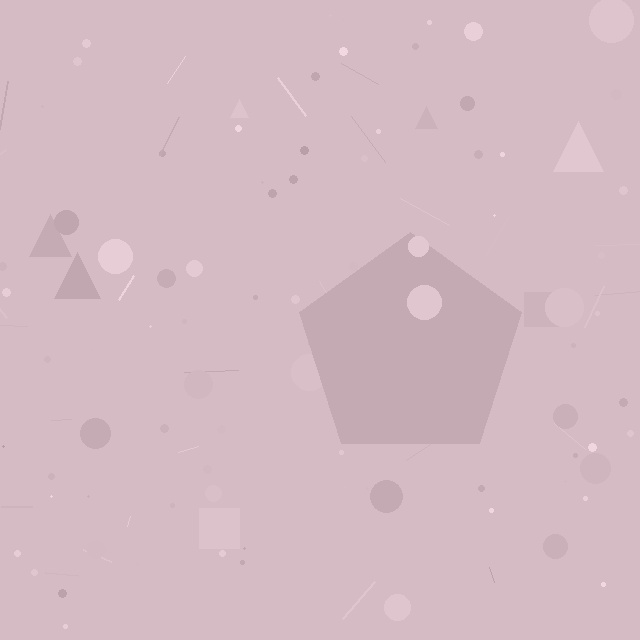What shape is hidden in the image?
A pentagon is hidden in the image.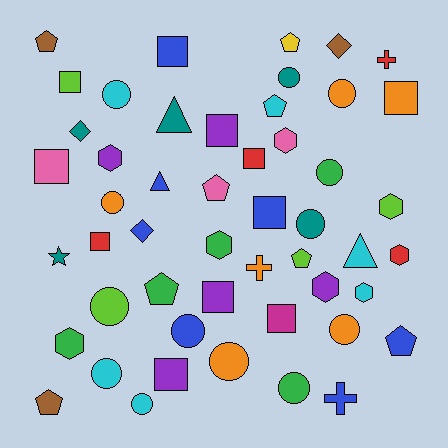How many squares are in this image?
There are 11 squares.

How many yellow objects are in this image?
There is 1 yellow object.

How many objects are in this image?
There are 50 objects.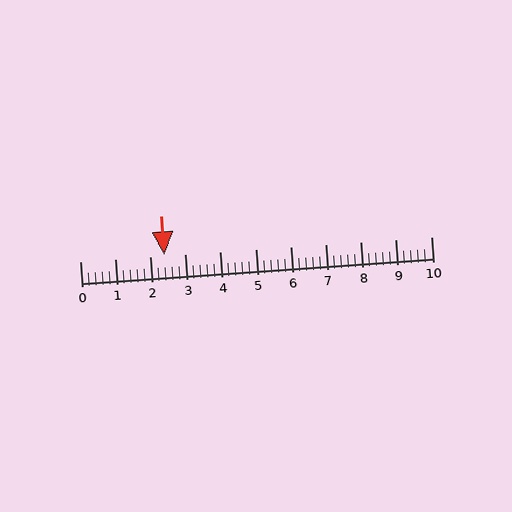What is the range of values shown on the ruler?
The ruler shows values from 0 to 10.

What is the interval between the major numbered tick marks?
The major tick marks are spaced 1 units apart.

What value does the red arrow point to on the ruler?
The red arrow points to approximately 2.4.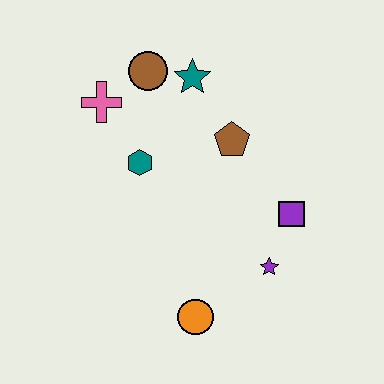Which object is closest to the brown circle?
The teal star is closest to the brown circle.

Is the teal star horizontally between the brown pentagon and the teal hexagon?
Yes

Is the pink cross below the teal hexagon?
No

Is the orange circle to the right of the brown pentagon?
No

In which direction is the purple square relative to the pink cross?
The purple square is to the right of the pink cross.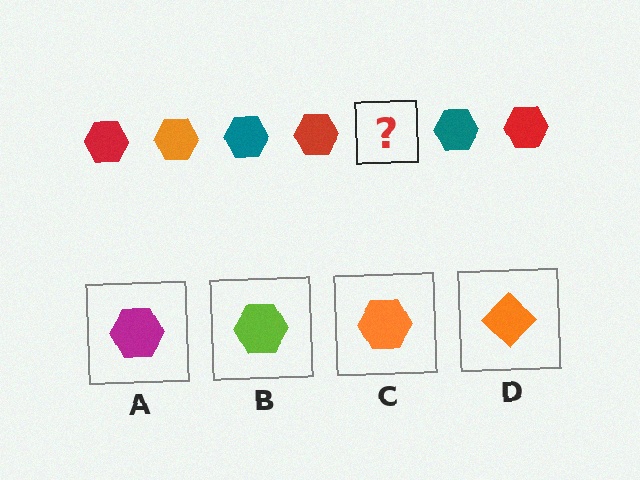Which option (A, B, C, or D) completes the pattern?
C.